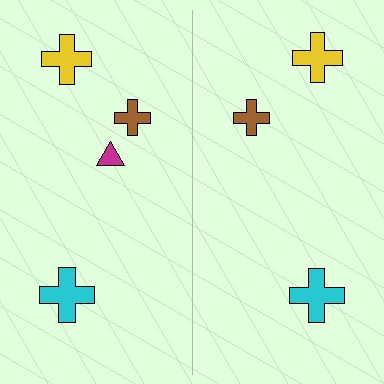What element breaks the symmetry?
A magenta triangle is missing from the right side.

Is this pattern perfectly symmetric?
No, the pattern is not perfectly symmetric. A magenta triangle is missing from the right side.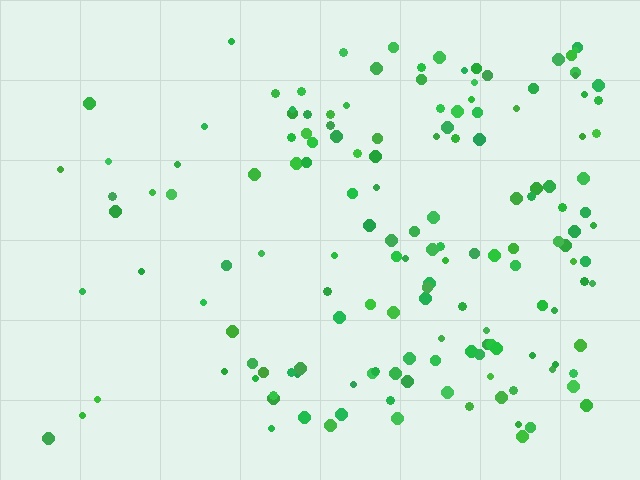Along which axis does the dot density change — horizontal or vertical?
Horizontal.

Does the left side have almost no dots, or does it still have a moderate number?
Still a moderate number, just noticeably fewer than the right.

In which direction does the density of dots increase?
From left to right, with the right side densest.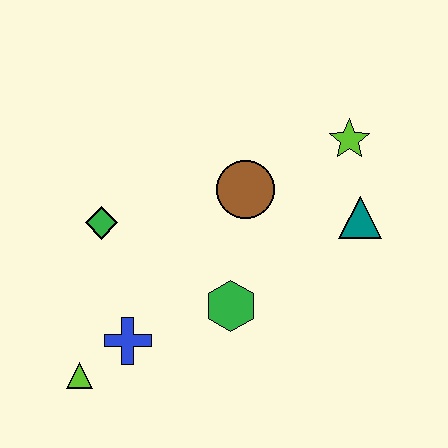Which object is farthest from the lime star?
The lime triangle is farthest from the lime star.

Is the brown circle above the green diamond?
Yes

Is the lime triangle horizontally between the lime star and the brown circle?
No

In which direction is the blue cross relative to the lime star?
The blue cross is to the left of the lime star.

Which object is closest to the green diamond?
The blue cross is closest to the green diamond.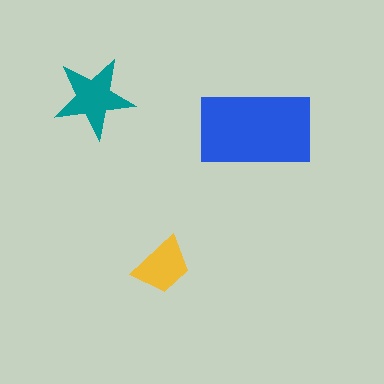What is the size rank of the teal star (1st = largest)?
2nd.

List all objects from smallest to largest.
The yellow trapezoid, the teal star, the blue rectangle.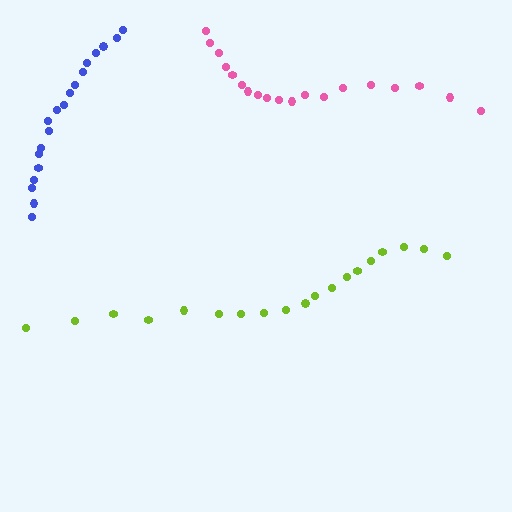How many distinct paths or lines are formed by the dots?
There are 3 distinct paths.